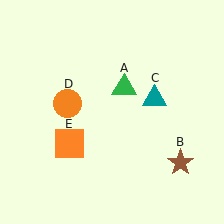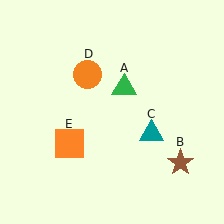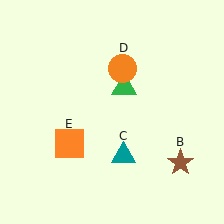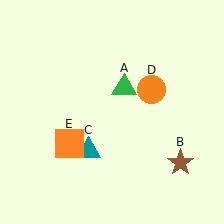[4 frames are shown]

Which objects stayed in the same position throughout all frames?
Green triangle (object A) and brown star (object B) and orange square (object E) remained stationary.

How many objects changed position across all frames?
2 objects changed position: teal triangle (object C), orange circle (object D).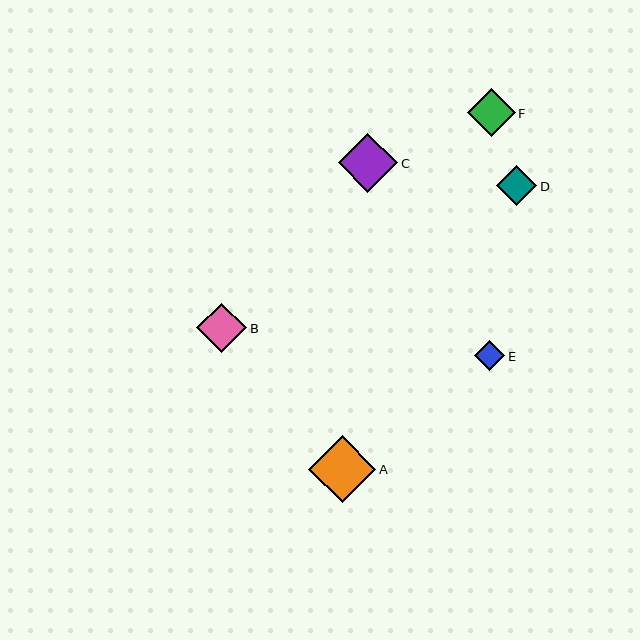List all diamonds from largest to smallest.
From largest to smallest: A, C, B, F, D, E.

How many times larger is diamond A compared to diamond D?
Diamond A is approximately 1.7 times the size of diamond D.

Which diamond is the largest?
Diamond A is the largest with a size of approximately 67 pixels.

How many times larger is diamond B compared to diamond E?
Diamond B is approximately 1.7 times the size of diamond E.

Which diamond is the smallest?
Diamond E is the smallest with a size of approximately 30 pixels.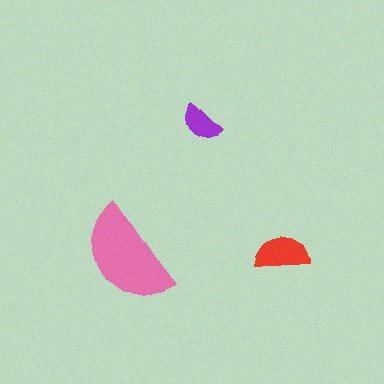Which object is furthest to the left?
The pink semicircle is leftmost.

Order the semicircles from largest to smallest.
the pink one, the red one, the purple one.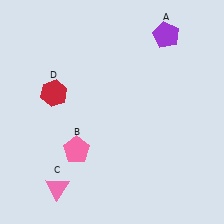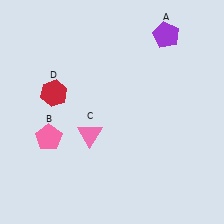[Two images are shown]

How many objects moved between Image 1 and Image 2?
2 objects moved between the two images.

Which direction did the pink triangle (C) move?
The pink triangle (C) moved up.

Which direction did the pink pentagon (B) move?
The pink pentagon (B) moved left.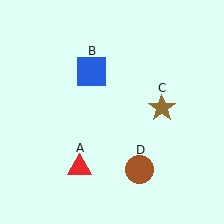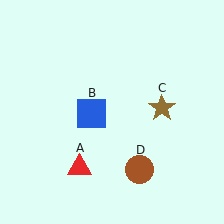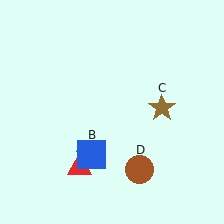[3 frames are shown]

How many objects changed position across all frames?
1 object changed position: blue square (object B).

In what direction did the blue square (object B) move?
The blue square (object B) moved down.